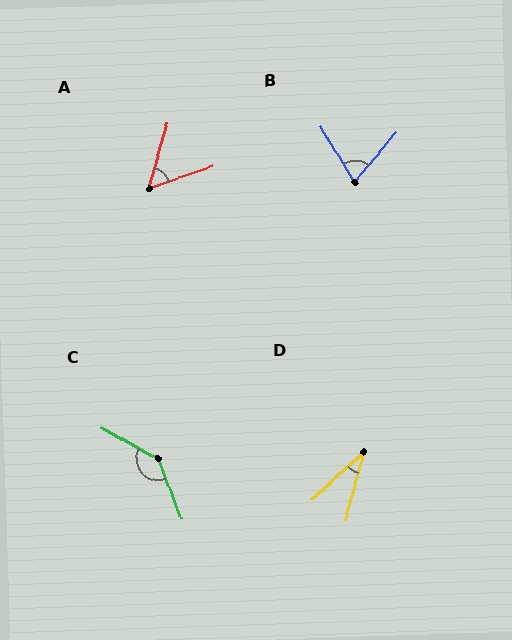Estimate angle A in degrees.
Approximately 55 degrees.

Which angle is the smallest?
D, at approximately 32 degrees.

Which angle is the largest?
C, at approximately 139 degrees.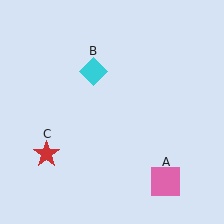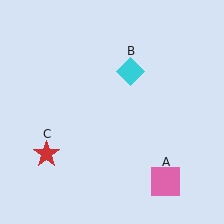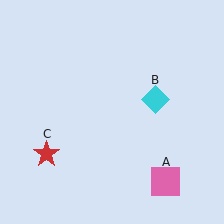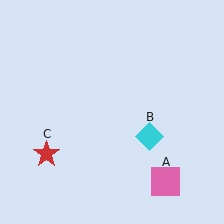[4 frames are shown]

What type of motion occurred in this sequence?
The cyan diamond (object B) rotated clockwise around the center of the scene.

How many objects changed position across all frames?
1 object changed position: cyan diamond (object B).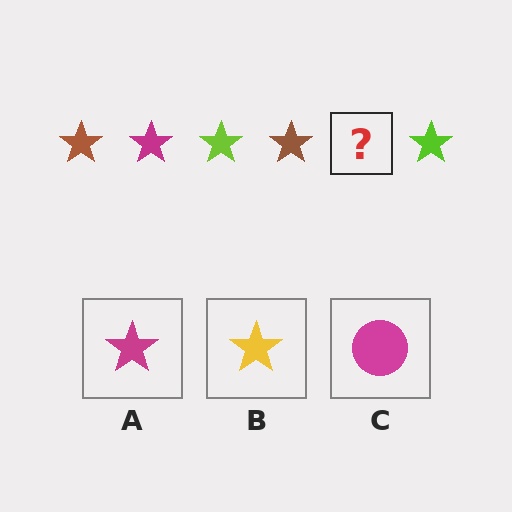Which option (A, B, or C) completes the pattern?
A.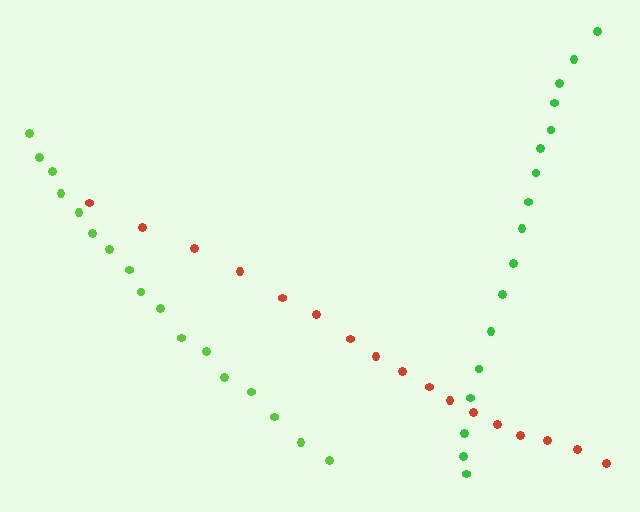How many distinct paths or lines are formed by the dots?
There are 3 distinct paths.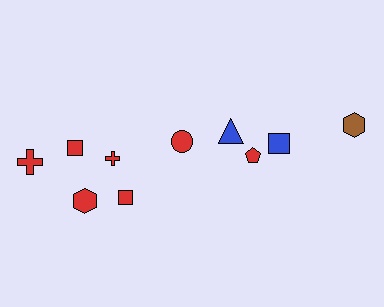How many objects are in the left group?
There are 6 objects.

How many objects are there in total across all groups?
There are 10 objects.